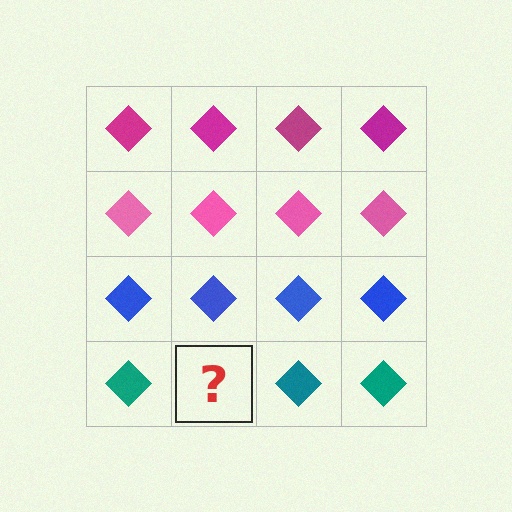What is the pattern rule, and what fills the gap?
The rule is that each row has a consistent color. The gap should be filled with a teal diamond.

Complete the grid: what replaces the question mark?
The question mark should be replaced with a teal diamond.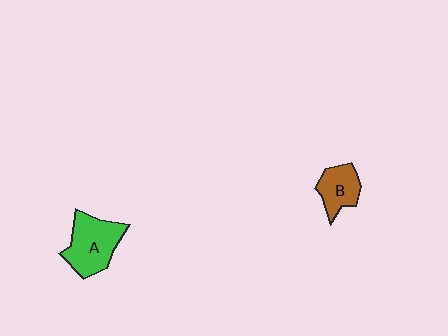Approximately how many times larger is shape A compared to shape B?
Approximately 1.6 times.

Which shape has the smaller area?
Shape B (brown).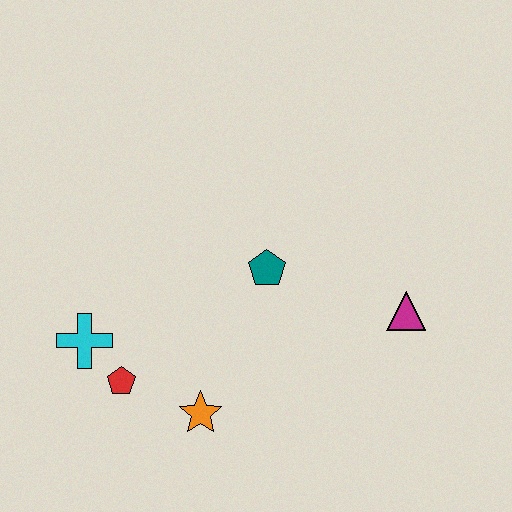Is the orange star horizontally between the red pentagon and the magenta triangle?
Yes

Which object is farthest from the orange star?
The magenta triangle is farthest from the orange star.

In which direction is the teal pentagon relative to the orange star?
The teal pentagon is above the orange star.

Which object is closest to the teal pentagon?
The magenta triangle is closest to the teal pentagon.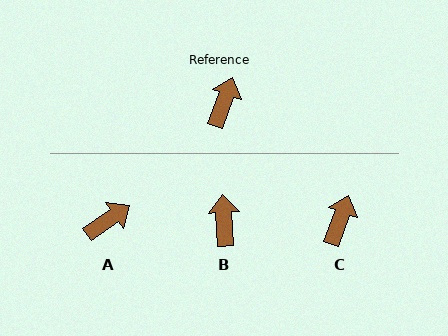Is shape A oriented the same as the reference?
No, it is off by about 36 degrees.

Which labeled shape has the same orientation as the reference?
C.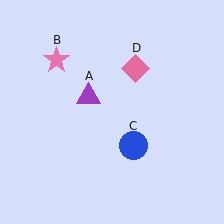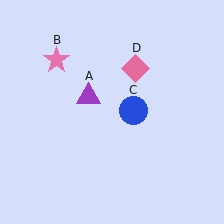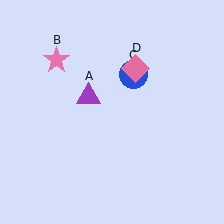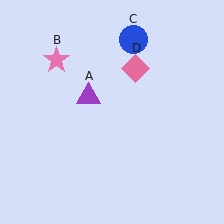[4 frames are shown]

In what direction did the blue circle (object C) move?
The blue circle (object C) moved up.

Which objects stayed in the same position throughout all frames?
Purple triangle (object A) and pink star (object B) and pink diamond (object D) remained stationary.